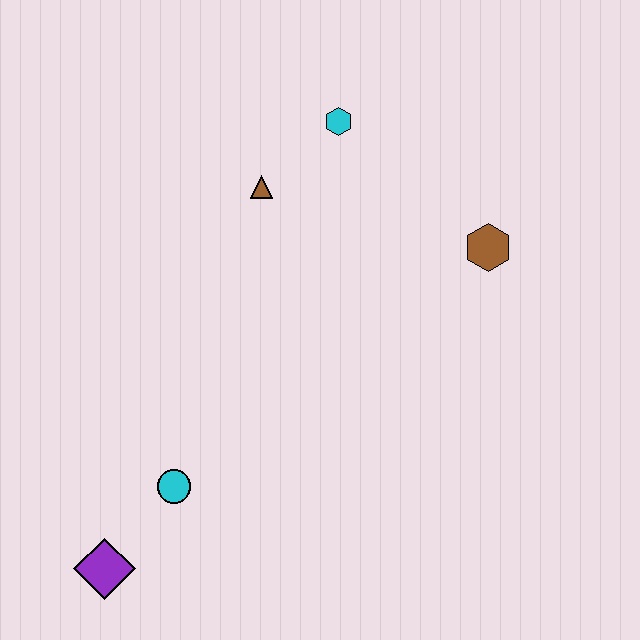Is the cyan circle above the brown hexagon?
No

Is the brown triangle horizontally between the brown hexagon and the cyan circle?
Yes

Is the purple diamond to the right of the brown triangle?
No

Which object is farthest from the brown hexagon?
The purple diamond is farthest from the brown hexagon.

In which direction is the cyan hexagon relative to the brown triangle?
The cyan hexagon is to the right of the brown triangle.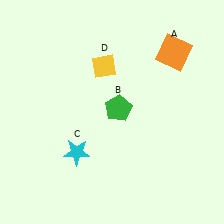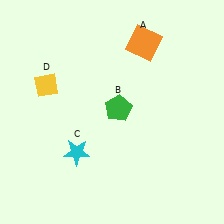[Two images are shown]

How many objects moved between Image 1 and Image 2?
2 objects moved between the two images.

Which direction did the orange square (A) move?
The orange square (A) moved left.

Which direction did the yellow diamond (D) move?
The yellow diamond (D) moved left.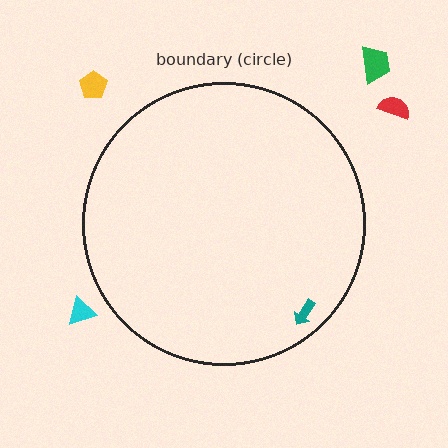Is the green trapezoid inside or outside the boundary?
Outside.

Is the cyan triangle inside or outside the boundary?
Outside.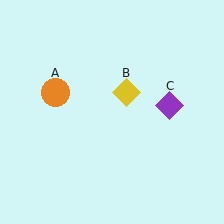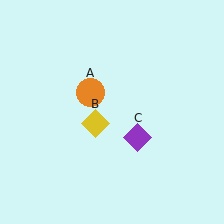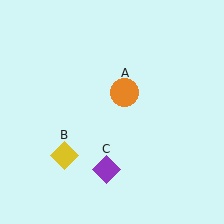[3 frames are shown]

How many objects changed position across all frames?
3 objects changed position: orange circle (object A), yellow diamond (object B), purple diamond (object C).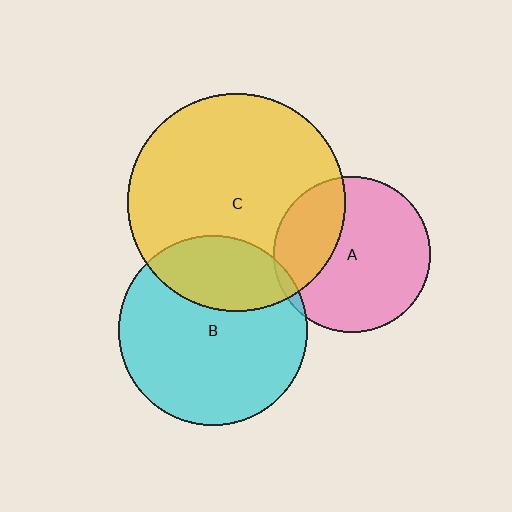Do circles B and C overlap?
Yes.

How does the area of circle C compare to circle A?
Approximately 1.9 times.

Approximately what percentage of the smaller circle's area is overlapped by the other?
Approximately 30%.